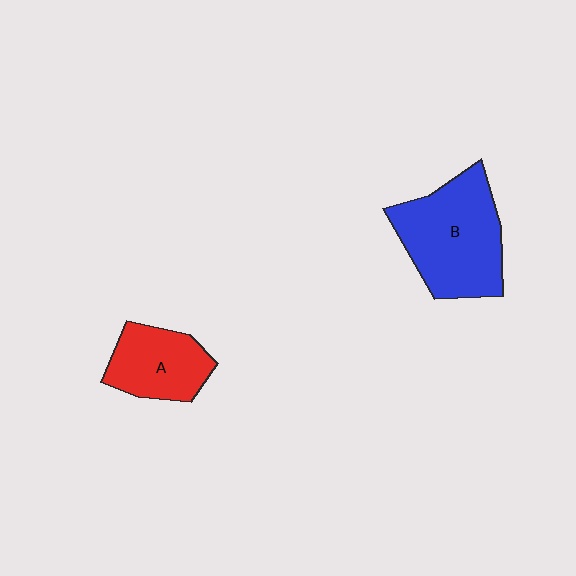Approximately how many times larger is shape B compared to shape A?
Approximately 1.7 times.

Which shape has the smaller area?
Shape A (red).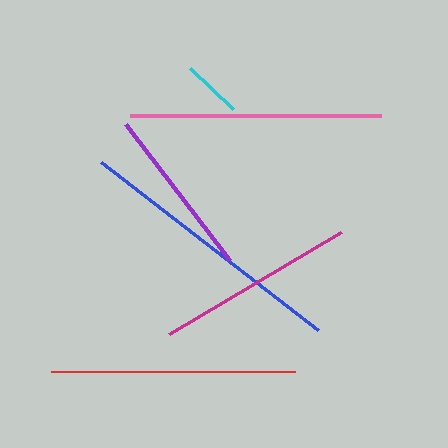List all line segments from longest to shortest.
From longest to shortest: blue, pink, red, magenta, purple, cyan.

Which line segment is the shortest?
The cyan line is the shortest at approximately 60 pixels.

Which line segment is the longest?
The blue line is the longest at approximately 274 pixels.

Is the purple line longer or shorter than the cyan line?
The purple line is longer than the cyan line.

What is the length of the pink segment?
The pink segment is approximately 251 pixels long.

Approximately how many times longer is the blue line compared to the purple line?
The blue line is approximately 1.6 times the length of the purple line.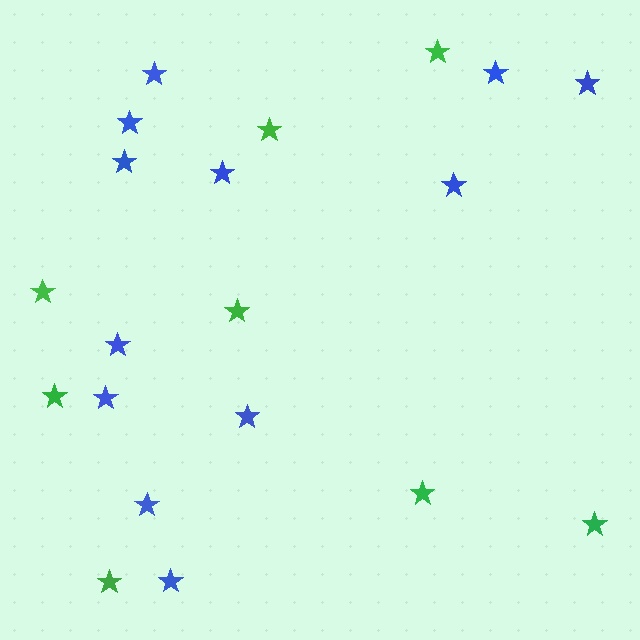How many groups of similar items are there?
There are 2 groups: one group of blue stars (12) and one group of green stars (8).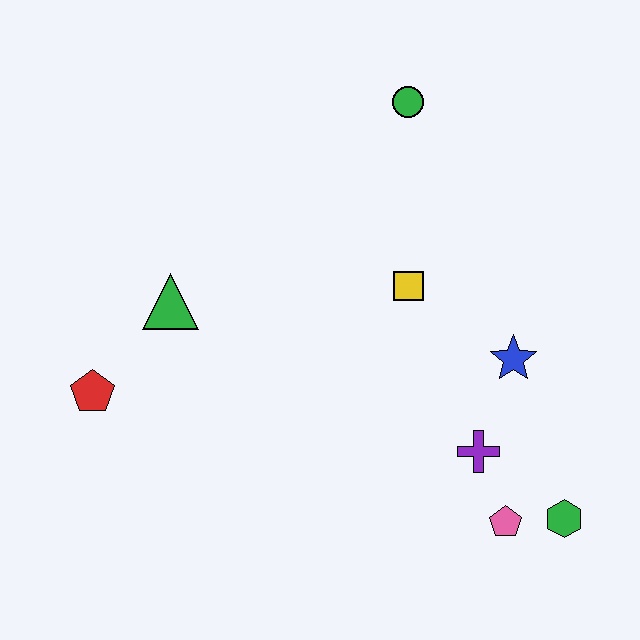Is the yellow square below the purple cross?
No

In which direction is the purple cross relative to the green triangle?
The purple cross is to the right of the green triangle.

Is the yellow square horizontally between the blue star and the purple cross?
No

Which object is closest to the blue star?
The purple cross is closest to the blue star.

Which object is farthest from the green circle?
The green hexagon is farthest from the green circle.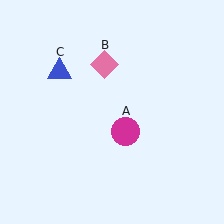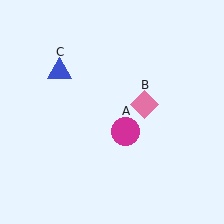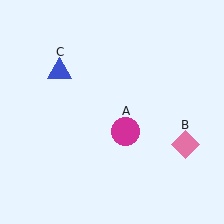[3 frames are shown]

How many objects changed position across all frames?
1 object changed position: pink diamond (object B).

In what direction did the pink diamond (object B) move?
The pink diamond (object B) moved down and to the right.